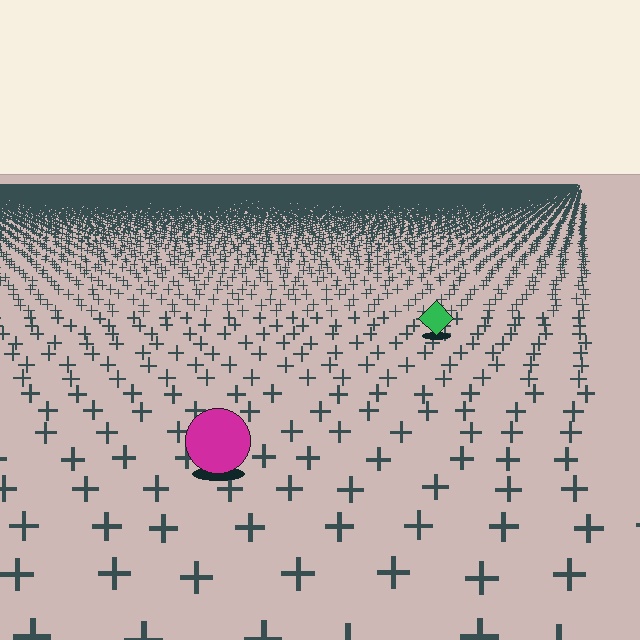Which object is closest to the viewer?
The magenta circle is closest. The texture marks near it are larger and more spread out.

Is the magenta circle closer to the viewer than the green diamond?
Yes. The magenta circle is closer — you can tell from the texture gradient: the ground texture is coarser near it.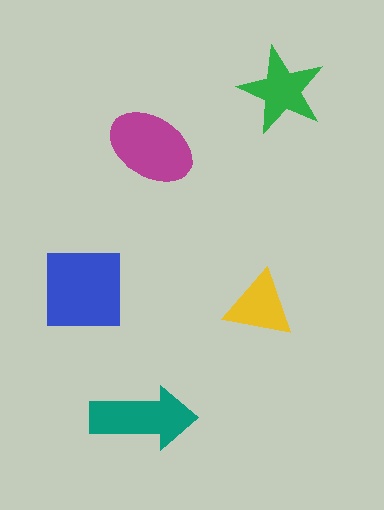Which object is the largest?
The blue square.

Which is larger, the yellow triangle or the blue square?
The blue square.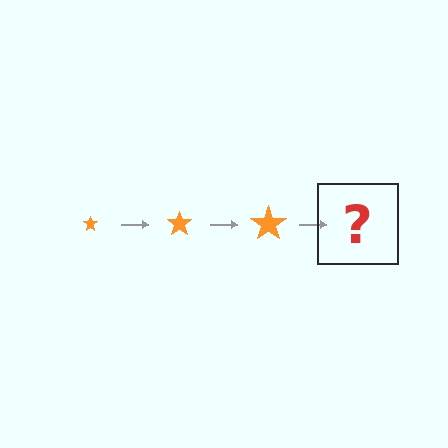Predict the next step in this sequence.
The next step is an orange star, larger than the previous one.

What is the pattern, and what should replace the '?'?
The pattern is that the star gets progressively larger each step. The '?' should be an orange star, larger than the previous one.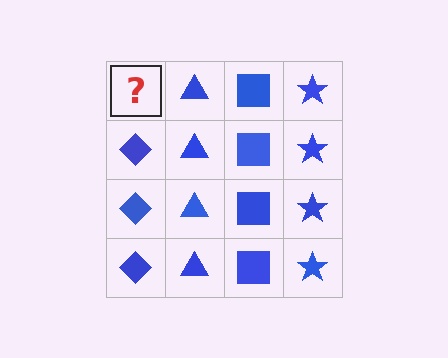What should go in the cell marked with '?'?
The missing cell should contain a blue diamond.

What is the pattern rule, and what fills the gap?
The rule is that each column has a consistent shape. The gap should be filled with a blue diamond.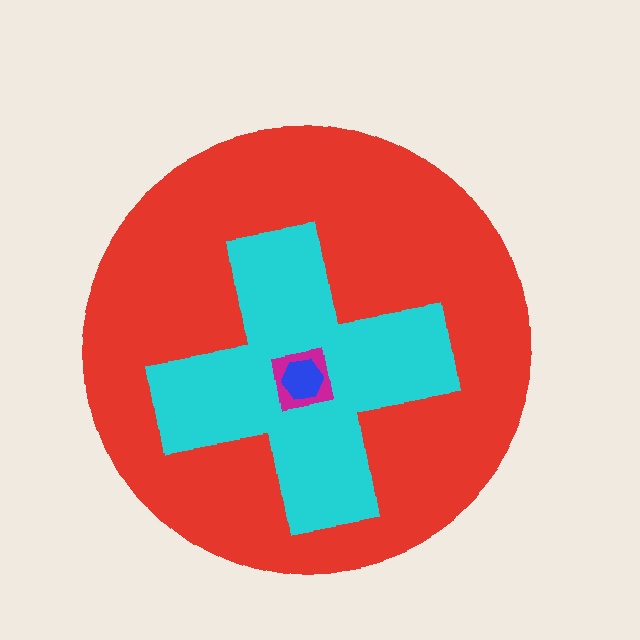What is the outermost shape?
The red circle.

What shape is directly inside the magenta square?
The blue hexagon.